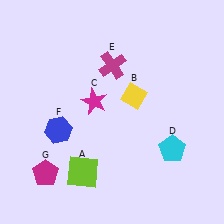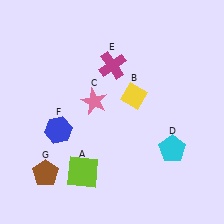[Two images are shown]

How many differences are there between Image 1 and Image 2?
There are 2 differences between the two images.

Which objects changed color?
C changed from magenta to pink. G changed from magenta to brown.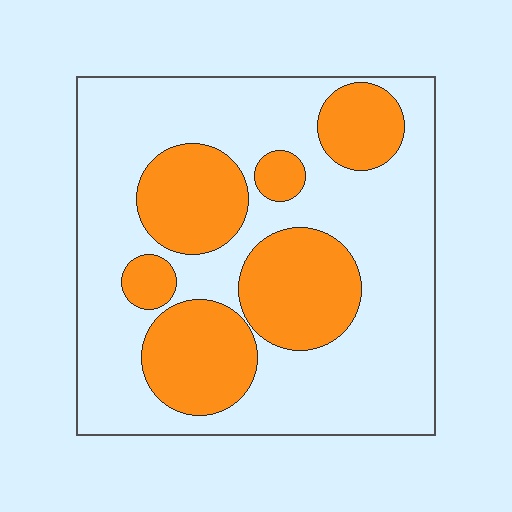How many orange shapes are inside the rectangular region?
6.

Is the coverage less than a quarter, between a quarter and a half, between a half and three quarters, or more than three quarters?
Between a quarter and a half.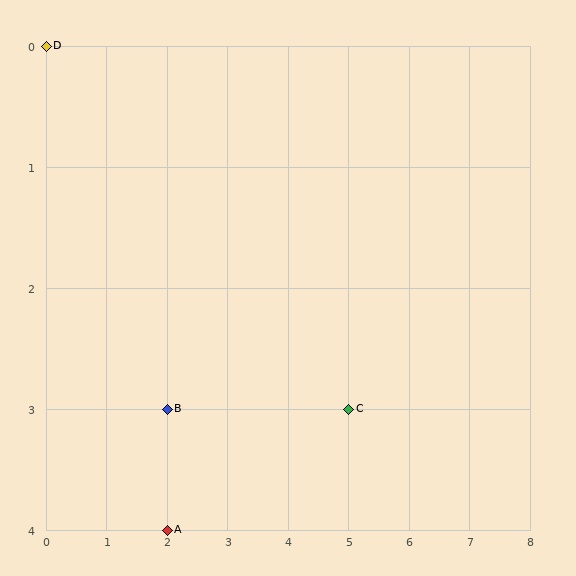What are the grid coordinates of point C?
Point C is at grid coordinates (5, 3).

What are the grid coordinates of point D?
Point D is at grid coordinates (0, 0).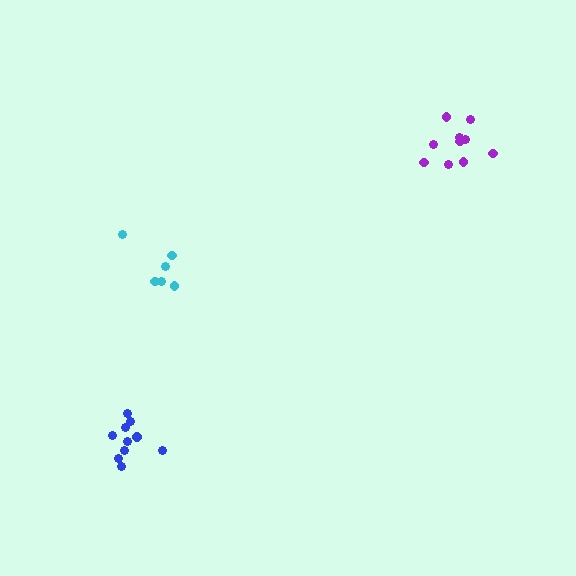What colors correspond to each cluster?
The clusters are colored: blue, purple, cyan.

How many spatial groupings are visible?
There are 3 spatial groupings.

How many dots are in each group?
Group 1: 10 dots, Group 2: 10 dots, Group 3: 6 dots (26 total).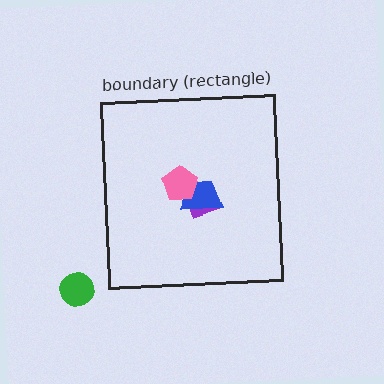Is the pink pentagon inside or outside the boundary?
Inside.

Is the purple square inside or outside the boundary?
Inside.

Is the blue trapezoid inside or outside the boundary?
Inside.